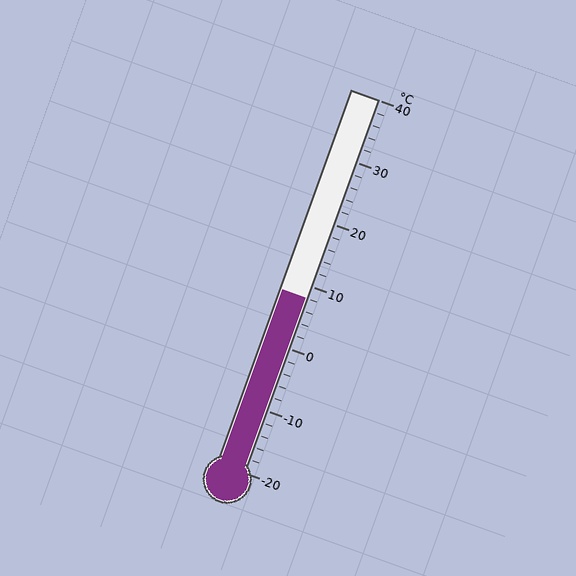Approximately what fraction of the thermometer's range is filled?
The thermometer is filled to approximately 45% of its range.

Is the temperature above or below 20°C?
The temperature is below 20°C.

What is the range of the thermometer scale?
The thermometer scale ranges from -20°C to 40°C.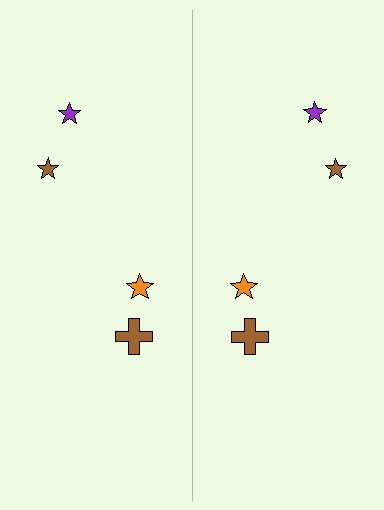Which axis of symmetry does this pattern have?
The pattern has a vertical axis of symmetry running through the center of the image.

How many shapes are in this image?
There are 8 shapes in this image.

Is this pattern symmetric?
Yes, this pattern has bilateral (reflection) symmetry.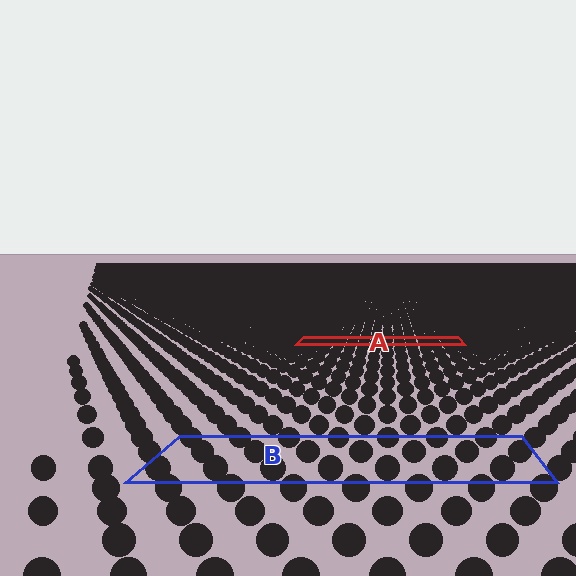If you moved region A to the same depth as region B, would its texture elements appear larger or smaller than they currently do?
They would appear larger. At a closer depth, the same texture elements are projected at a bigger on-screen size.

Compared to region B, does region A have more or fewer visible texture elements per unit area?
Region A has more texture elements per unit area — they are packed more densely because it is farther away.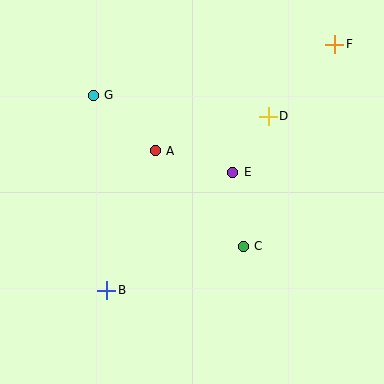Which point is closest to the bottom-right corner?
Point C is closest to the bottom-right corner.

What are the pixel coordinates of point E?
Point E is at (233, 172).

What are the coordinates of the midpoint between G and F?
The midpoint between G and F is at (214, 70).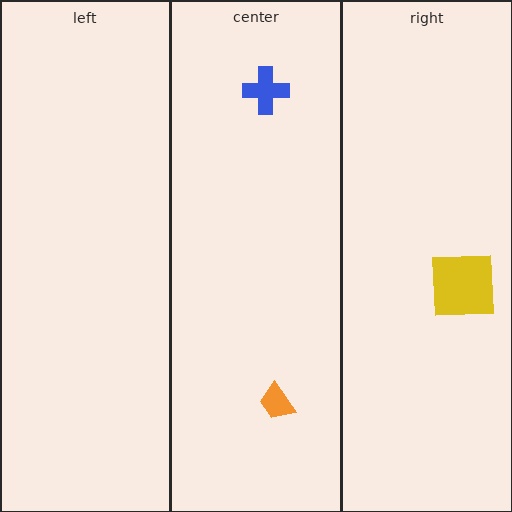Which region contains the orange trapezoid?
The center region.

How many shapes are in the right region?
1.